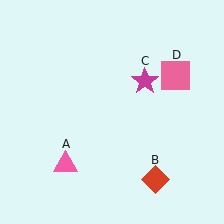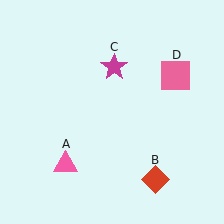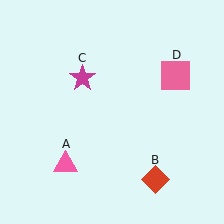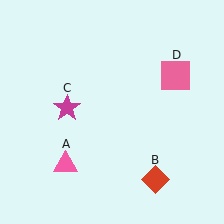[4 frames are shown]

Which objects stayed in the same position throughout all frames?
Pink triangle (object A) and red diamond (object B) and pink square (object D) remained stationary.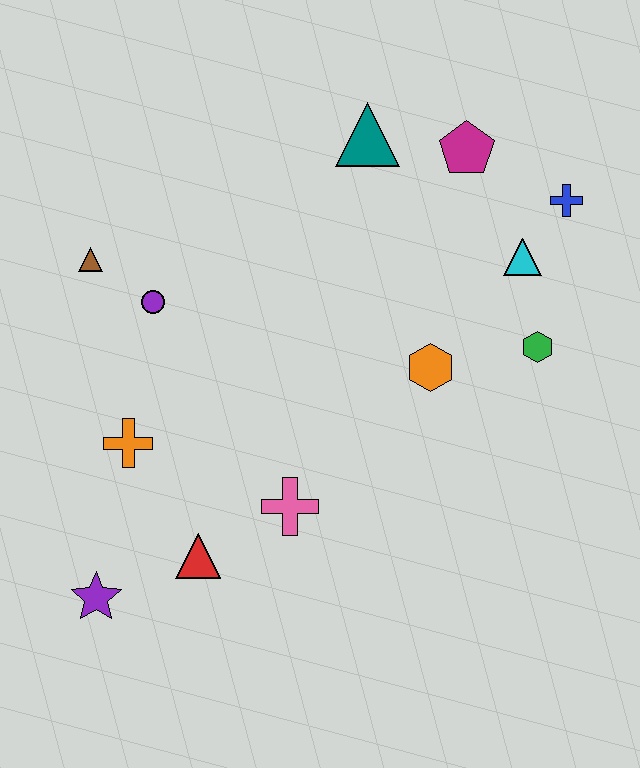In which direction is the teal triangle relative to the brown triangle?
The teal triangle is to the right of the brown triangle.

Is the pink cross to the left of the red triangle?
No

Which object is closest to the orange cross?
The red triangle is closest to the orange cross.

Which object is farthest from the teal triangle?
The purple star is farthest from the teal triangle.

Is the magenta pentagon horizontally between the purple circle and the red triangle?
No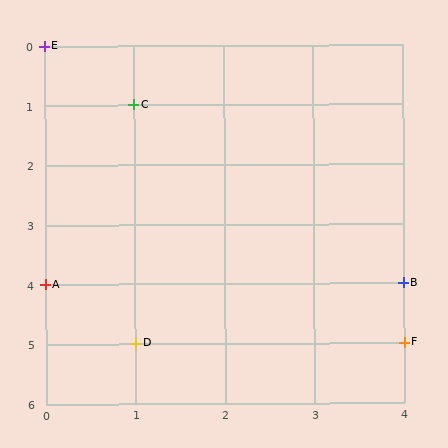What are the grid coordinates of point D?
Point D is at grid coordinates (1, 5).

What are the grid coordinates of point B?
Point B is at grid coordinates (4, 4).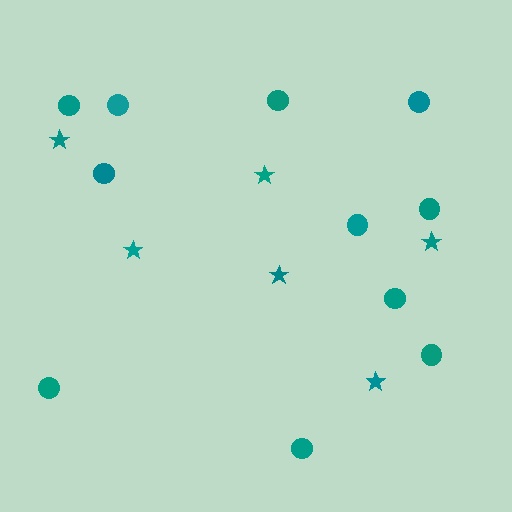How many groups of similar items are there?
There are 2 groups: one group of circles (11) and one group of stars (6).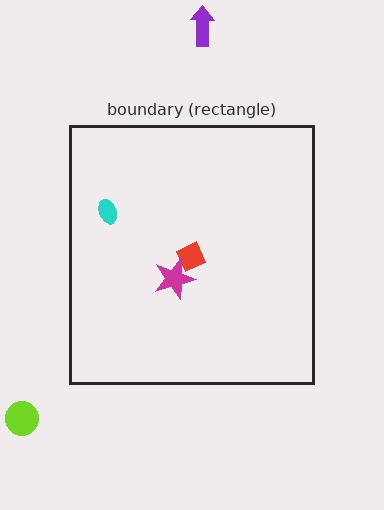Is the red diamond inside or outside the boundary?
Inside.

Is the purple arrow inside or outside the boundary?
Outside.